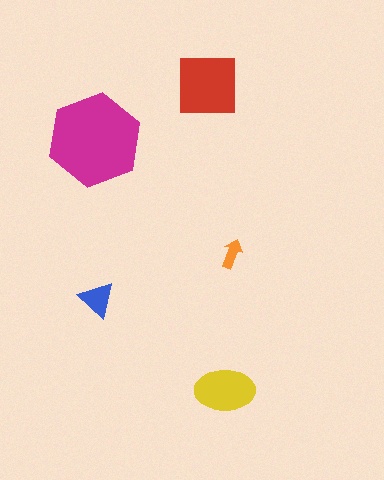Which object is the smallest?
The orange arrow.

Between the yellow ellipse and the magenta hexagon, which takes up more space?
The magenta hexagon.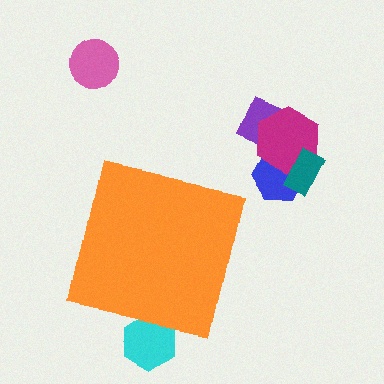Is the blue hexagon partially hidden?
No, the blue hexagon is fully visible.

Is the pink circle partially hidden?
No, the pink circle is fully visible.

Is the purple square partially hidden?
No, the purple square is fully visible.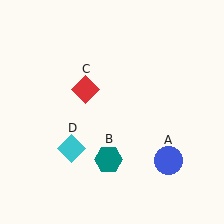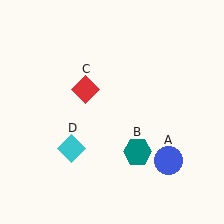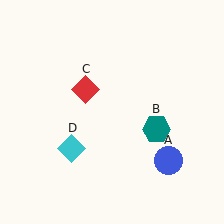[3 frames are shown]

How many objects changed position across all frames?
1 object changed position: teal hexagon (object B).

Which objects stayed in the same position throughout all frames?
Blue circle (object A) and red diamond (object C) and cyan diamond (object D) remained stationary.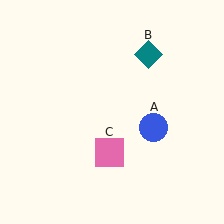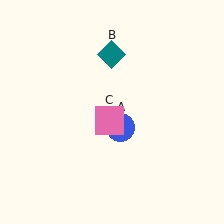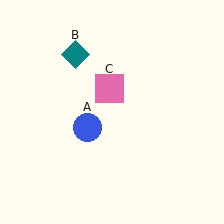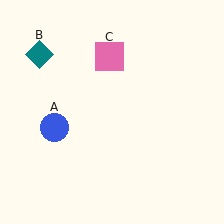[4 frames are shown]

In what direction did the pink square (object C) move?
The pink square (object C) moved up.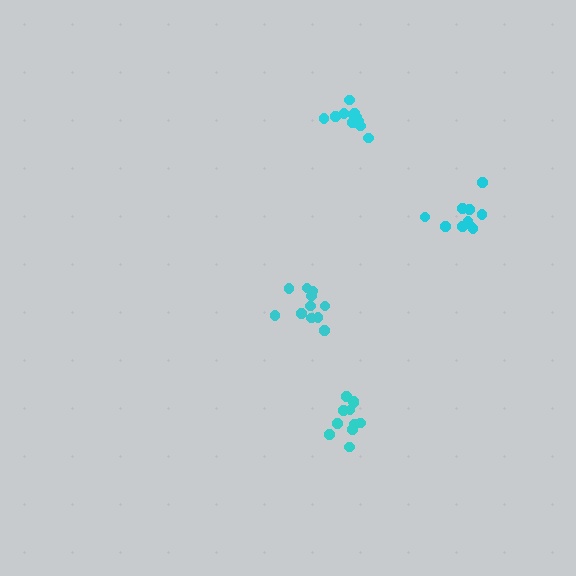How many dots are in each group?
Group 1: 11 dots, Group 2: 11 dots, Group 3: 10 dots, Group 4: 11 dots (43 total).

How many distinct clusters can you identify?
There are 4 distinct clusters.